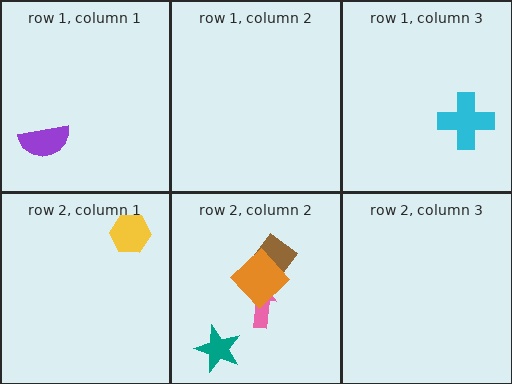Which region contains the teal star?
The row 2, column 2 region.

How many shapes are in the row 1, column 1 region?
1.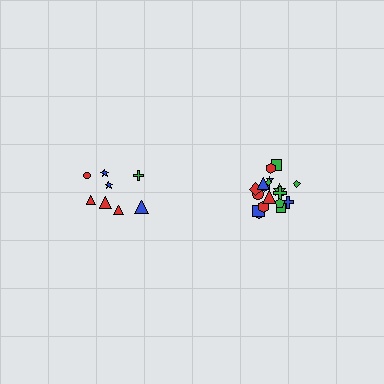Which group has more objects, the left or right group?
The right group.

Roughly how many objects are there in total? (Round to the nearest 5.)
Roughly 25 objects in total.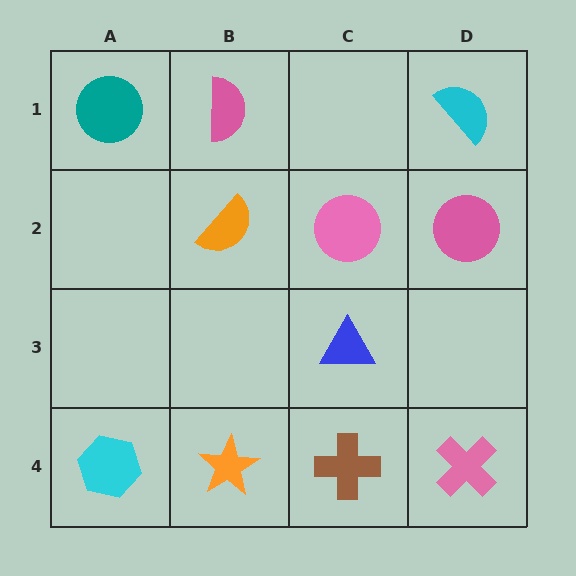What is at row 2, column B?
An orange semicircle.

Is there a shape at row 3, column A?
No, that cell is empty.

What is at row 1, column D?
A cyan semicircle.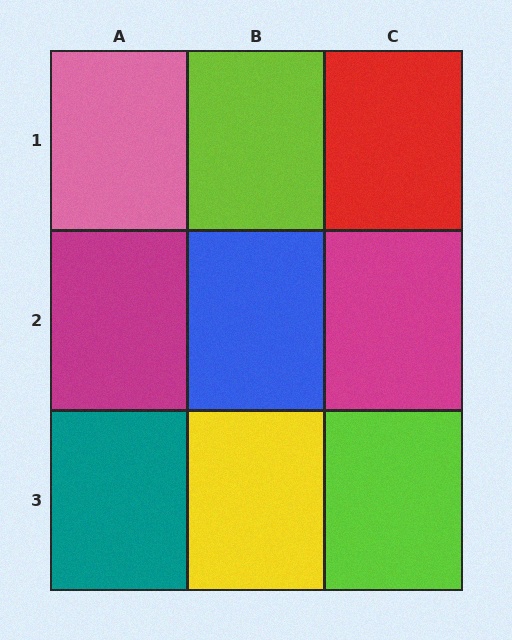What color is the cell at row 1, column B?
Lime.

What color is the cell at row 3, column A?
Teal.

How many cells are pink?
1 cell is pink.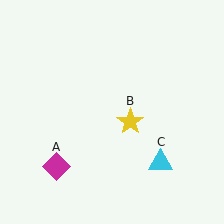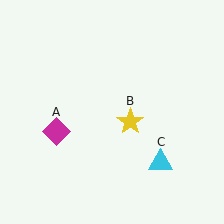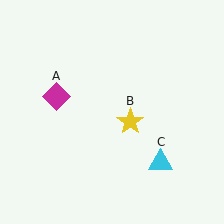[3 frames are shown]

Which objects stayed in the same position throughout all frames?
Yellow star (object B) and cyan triangle (object C) remained stationary.